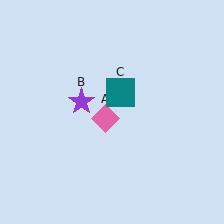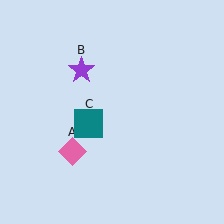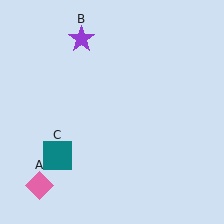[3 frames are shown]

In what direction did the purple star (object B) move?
The purple star (object B) moved up.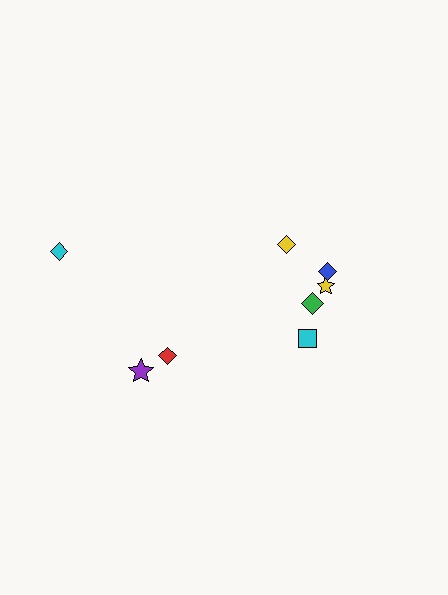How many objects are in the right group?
There are 5 objects.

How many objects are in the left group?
There are 3 objects.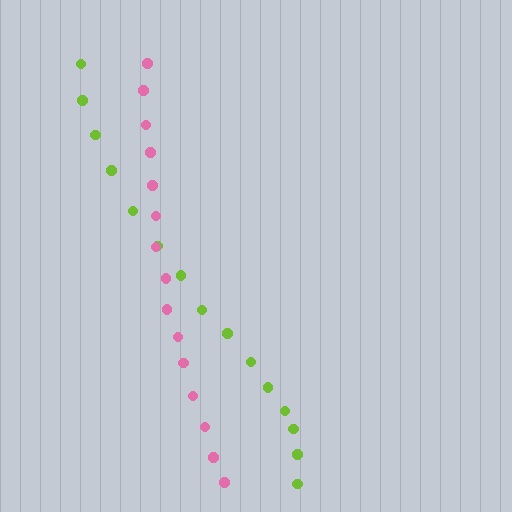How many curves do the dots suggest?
There are 2 distinct paths.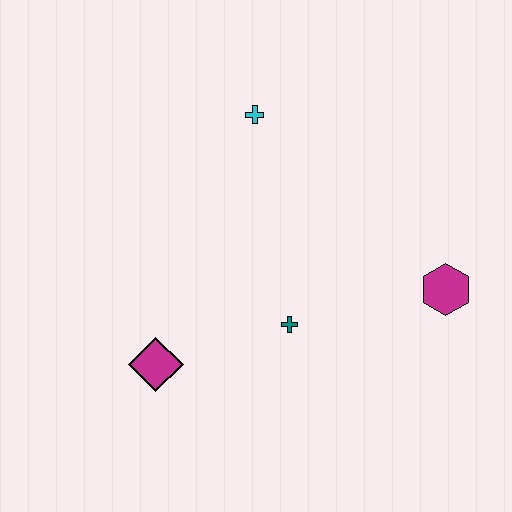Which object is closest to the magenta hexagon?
The teal cross is closest to the magenta hexagon.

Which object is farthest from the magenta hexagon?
The magenta diamond is farthest from the magenta hexagon.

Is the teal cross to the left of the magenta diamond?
No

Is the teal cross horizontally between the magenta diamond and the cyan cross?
No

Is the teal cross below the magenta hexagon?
Yes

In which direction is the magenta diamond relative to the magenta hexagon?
The magenta diamond is to the left of the magenta hexagon.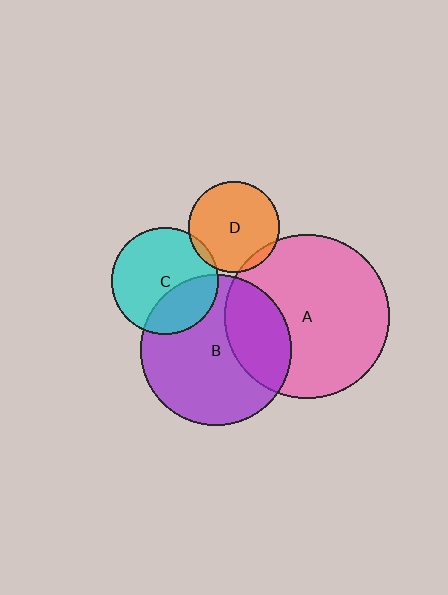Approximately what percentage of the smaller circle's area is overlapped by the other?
Approximately 30%.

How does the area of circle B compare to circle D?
Approximately 2.8 times.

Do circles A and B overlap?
Yes.